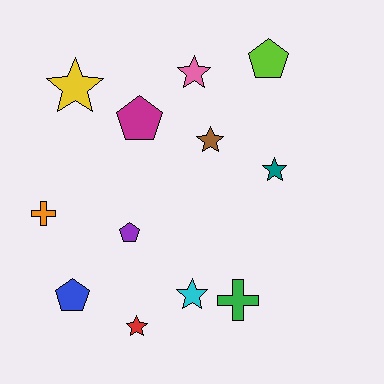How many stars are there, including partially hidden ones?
There are 6 stars.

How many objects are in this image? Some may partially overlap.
There are 12 objects.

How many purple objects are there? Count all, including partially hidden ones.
There is 1 purple object.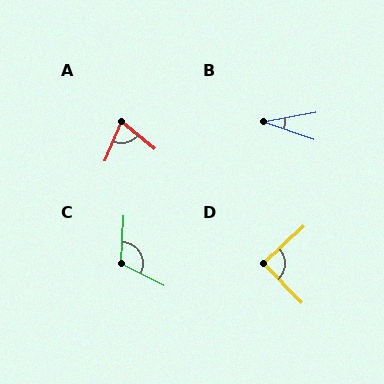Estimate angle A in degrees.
Approximately 73 degrees.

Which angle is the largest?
C, at approximately 113 degrees.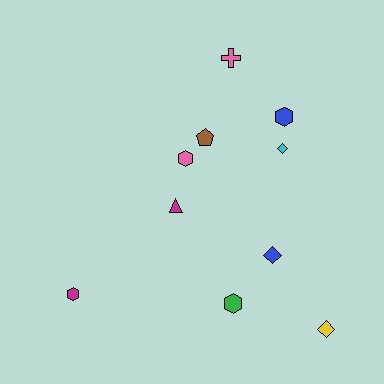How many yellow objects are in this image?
There is 1 yellow object.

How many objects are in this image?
There are 10 objects.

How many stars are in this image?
There are no stars.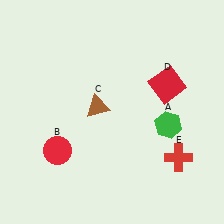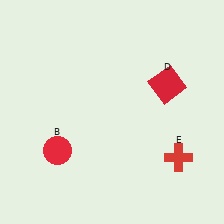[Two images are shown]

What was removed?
The green hexagon (A), the brown triangle (C) were removed in Image 2.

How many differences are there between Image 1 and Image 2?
There are 2 differences between the two images.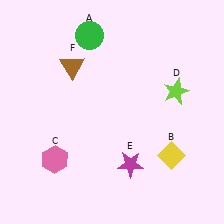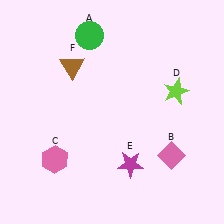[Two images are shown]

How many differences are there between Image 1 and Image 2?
There is 1 difference between the two images.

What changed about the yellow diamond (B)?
In Image 1, B is yellow. In Image 2, it changed to pink.